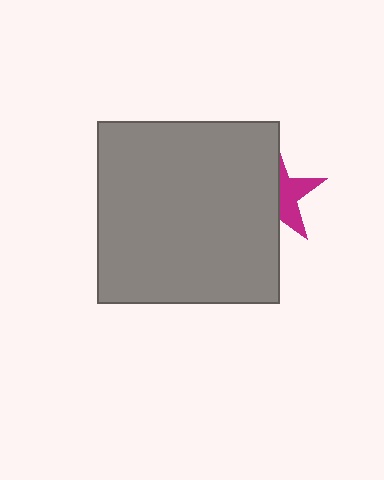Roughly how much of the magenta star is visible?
A small part of it is visible (roughly 42%).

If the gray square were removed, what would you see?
You would see the complete magenta star.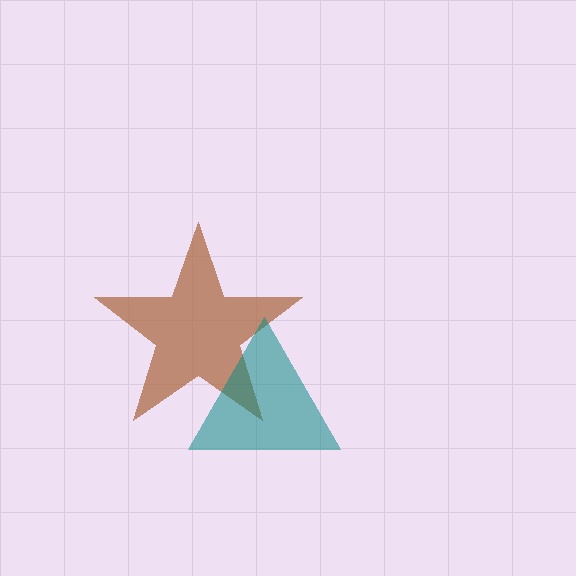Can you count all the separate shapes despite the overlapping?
Yes, there are 2 separate shapes.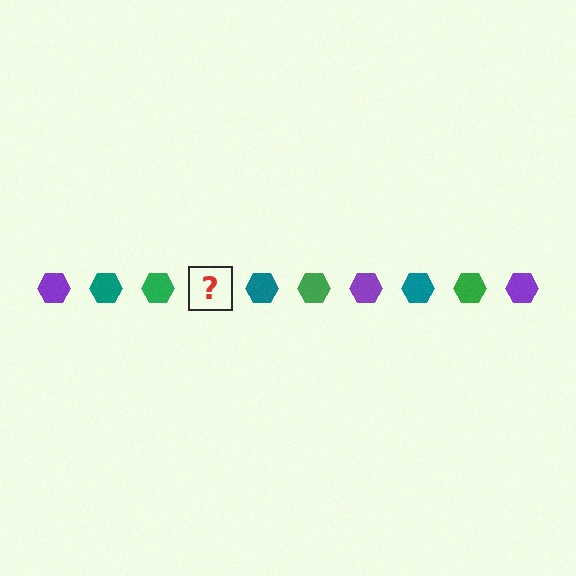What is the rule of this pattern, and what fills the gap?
The rule is that the pattern cycles through purple, teal, green hexagons. The gap should be filled with a purple hexagon.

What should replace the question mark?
The question mark should be replaced with a purple hexagon.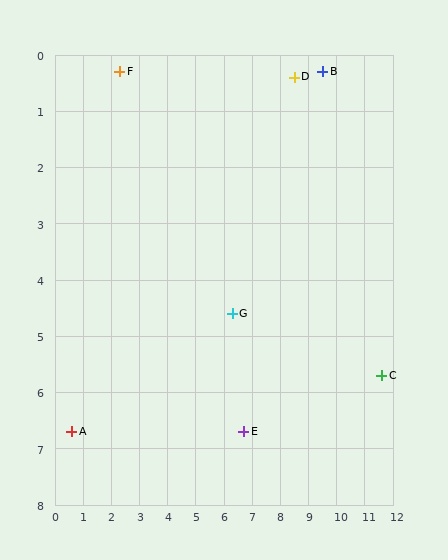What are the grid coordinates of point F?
Point F is at approximately (2.3, 0.3).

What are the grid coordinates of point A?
Point A is at approximately (0.6, 6.7).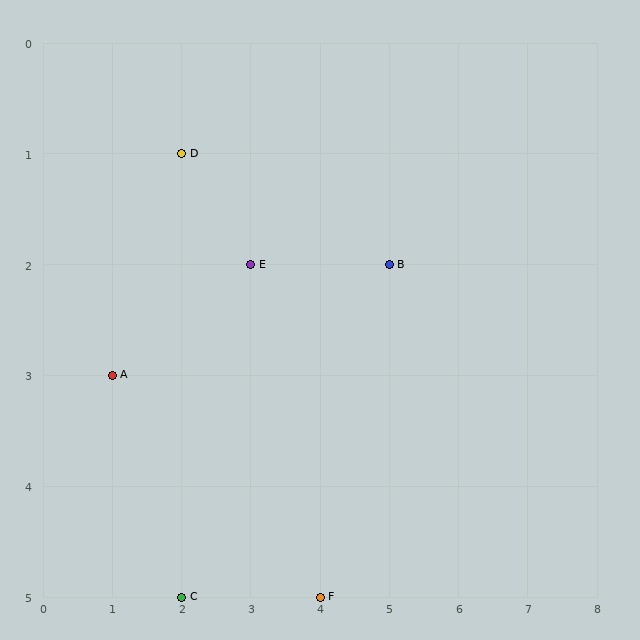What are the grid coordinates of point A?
Point A is at grid coordinates (1, 3).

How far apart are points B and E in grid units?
Points B and E are 2 columns apart.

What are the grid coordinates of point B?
Point B is at grid coordinates (5, 2).